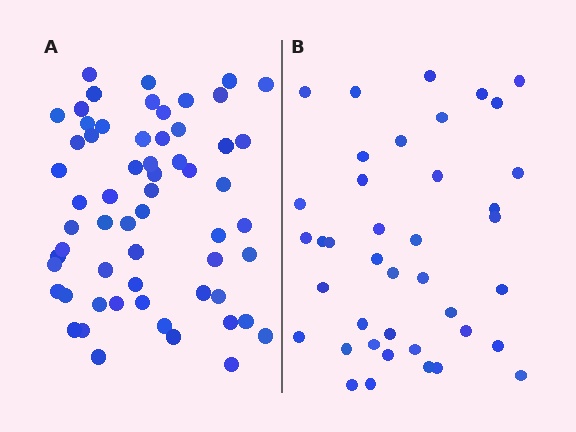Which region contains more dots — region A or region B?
Region A (the left region) has more dots.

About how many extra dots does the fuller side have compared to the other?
Region A has approximately 20 more dots than region B.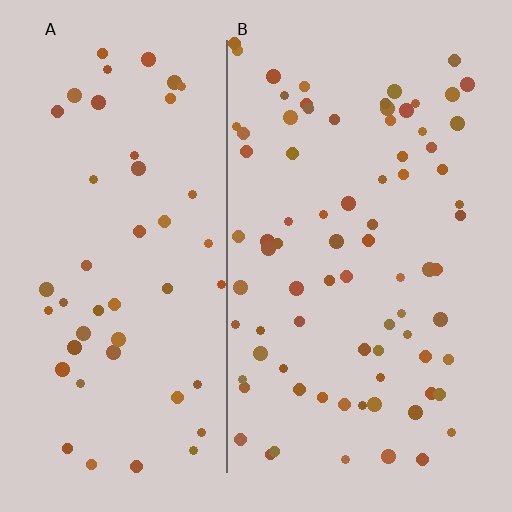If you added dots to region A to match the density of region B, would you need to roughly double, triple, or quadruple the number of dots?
Approximately double.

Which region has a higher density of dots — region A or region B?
B (the right).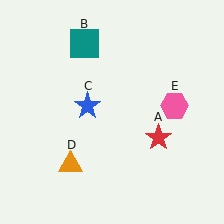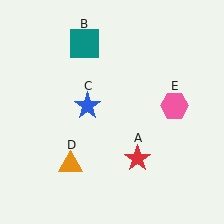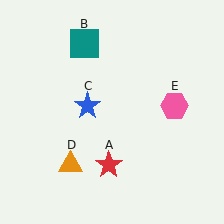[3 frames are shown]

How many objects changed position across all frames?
1 object changed position: red star (object A).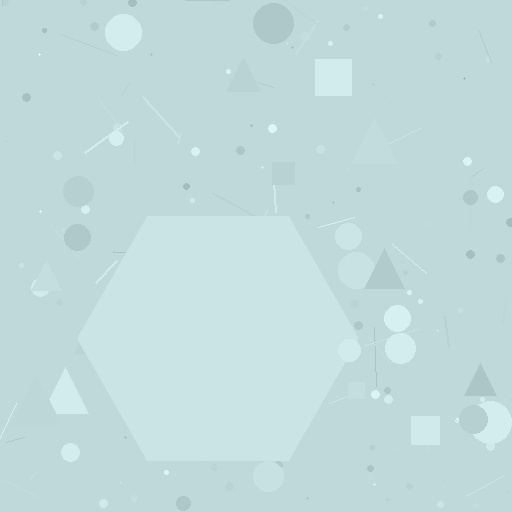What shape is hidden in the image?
A hexagon is hidden in the image.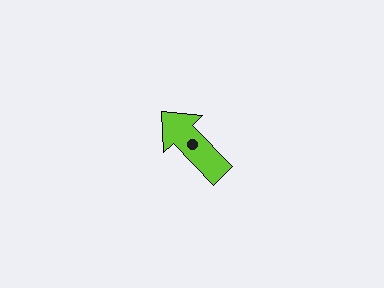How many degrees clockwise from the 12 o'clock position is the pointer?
Approximately 316 degrees.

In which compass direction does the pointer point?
Northwest.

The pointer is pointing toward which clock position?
Roughly 11 o'clock.